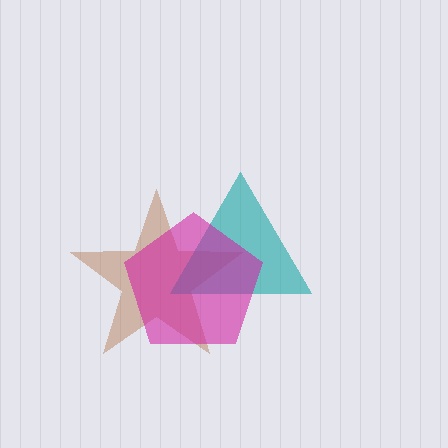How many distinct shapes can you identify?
There are 3 distinct shapes: a brown star, a teal triangle, a magenta pentagon.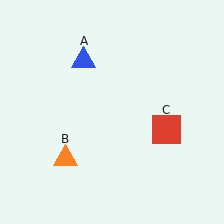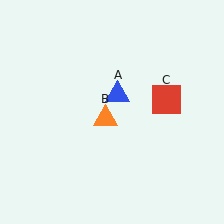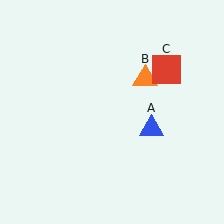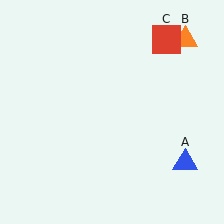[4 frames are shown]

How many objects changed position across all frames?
3 objects changed position: blue triangle (object A), orange triangle (object B), red square (object C).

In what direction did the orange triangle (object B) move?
The orange triangle (object B) moved up and to the right.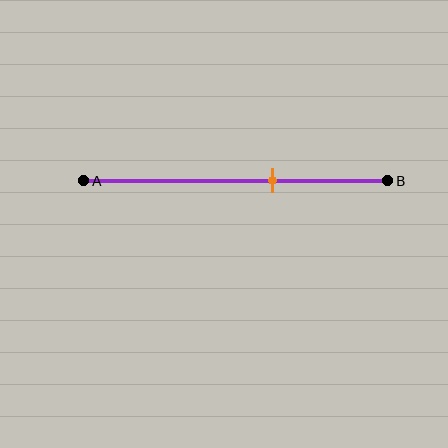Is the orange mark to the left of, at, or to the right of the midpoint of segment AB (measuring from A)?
The orange mark is to the right of the midpoint of segment AB.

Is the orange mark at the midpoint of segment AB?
No, the mark is at about 60% from A, not at the 50% midpoint.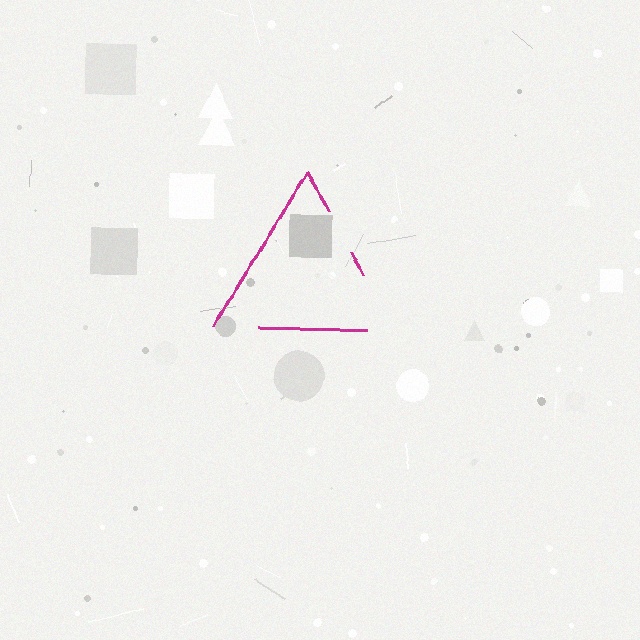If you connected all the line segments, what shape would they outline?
They would outline a triangle.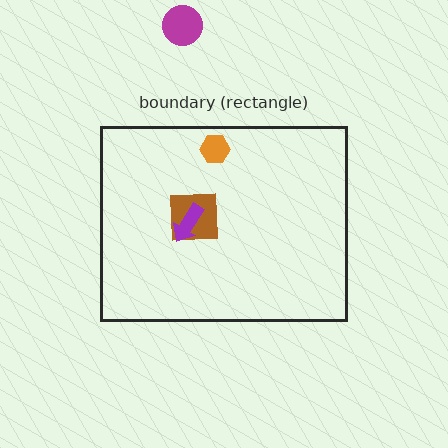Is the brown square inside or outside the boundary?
Inside.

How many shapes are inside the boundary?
3 inside, 1 outside.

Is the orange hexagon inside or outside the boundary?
Inside.